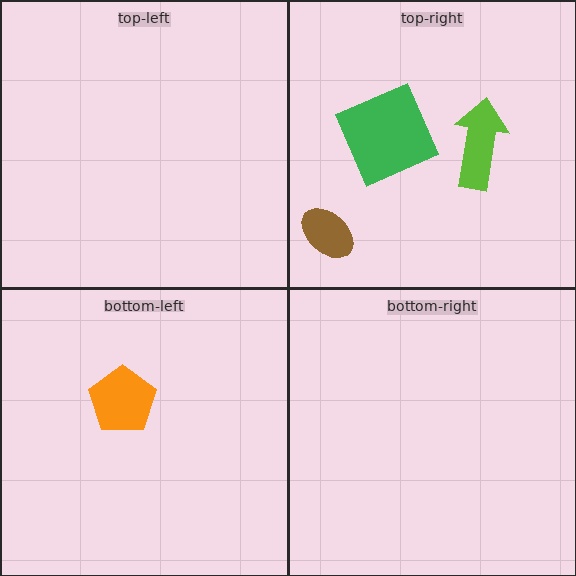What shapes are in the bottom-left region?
The orange pentagon.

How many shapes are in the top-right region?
3.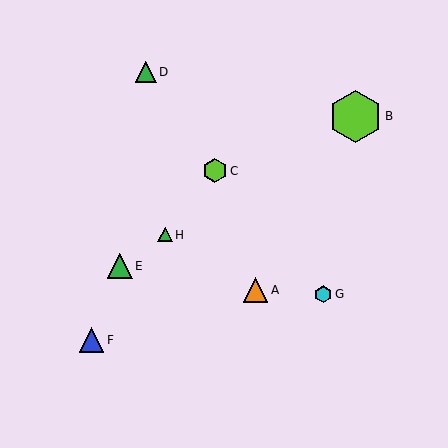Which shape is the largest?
The lime hexagon (labeled B) is the largest.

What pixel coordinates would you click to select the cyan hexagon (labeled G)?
Click at (323, 294) to select the cyan hexagon G.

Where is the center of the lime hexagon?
The center of the lime hexagon is at (356, 116).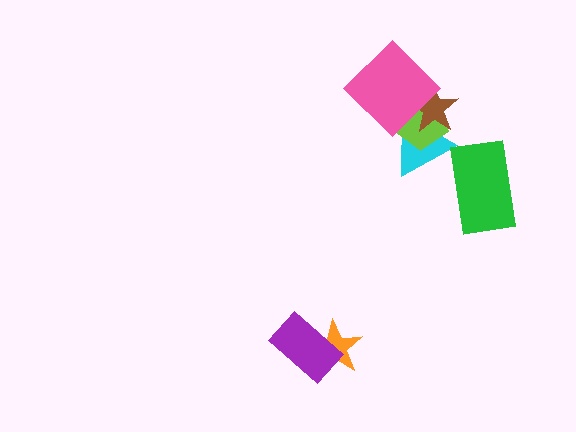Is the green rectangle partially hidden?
No, no other shape covers it.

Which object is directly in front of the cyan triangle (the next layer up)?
The lime pentagon is directly in front of the cyan triangle.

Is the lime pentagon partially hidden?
Yes, it is partially covered by another shape.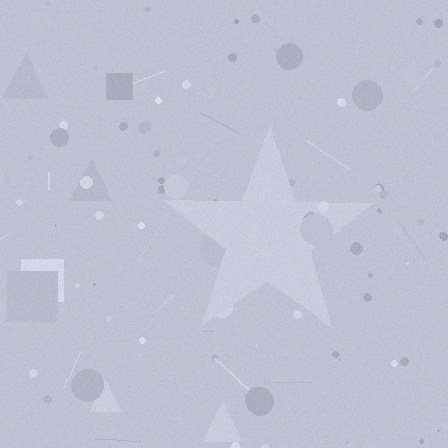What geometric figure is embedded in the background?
A star is embedded in the background.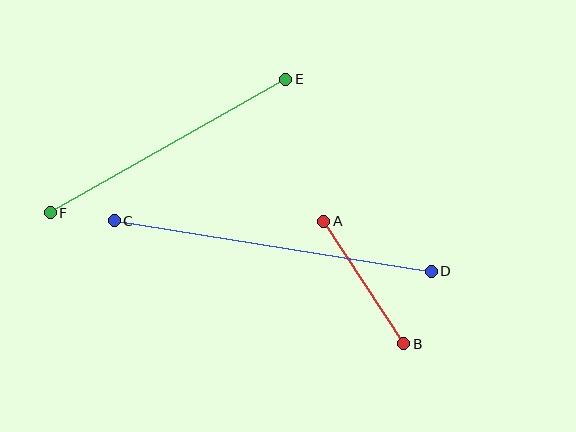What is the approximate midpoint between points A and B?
The midpoint is at approximately (364, 282) pixels.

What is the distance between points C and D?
The distance is approximately 321 pixels.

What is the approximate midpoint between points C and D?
The midpoint is at approximately (273, 246) pixels.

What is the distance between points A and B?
The distance is approximately 146 pixels.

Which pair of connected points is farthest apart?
Points C and D are farthest apart.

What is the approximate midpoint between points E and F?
The midpoint is at approximately (168, 146) pixels.